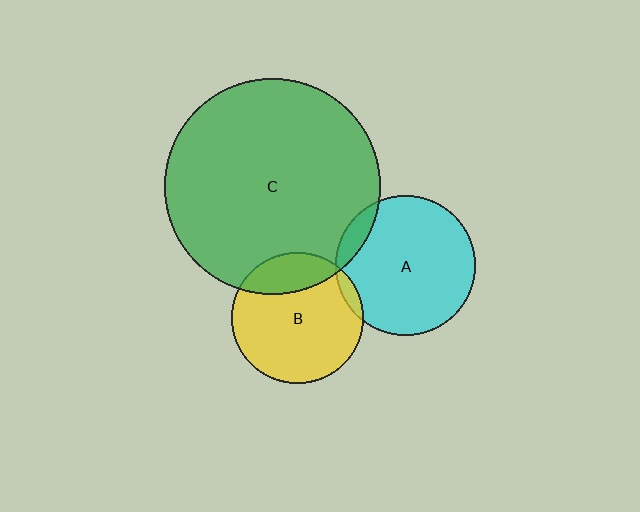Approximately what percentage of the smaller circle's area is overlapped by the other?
Approximately 10%.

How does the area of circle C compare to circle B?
Approximately 2.7 times.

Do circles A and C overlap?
Yes.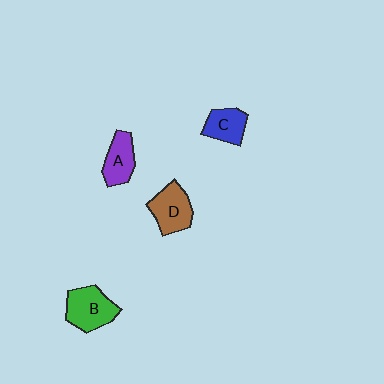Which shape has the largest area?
Shape B (green).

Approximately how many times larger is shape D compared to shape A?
Approximately 1.2 times.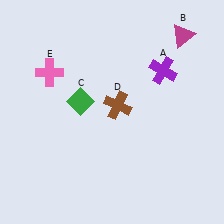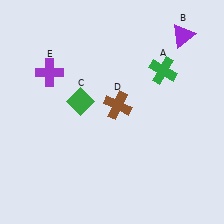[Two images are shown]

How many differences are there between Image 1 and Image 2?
There are 3 differences between the two images.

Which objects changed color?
A changed from purple to green. B changed from magenta to purple. E changed from pink to purple.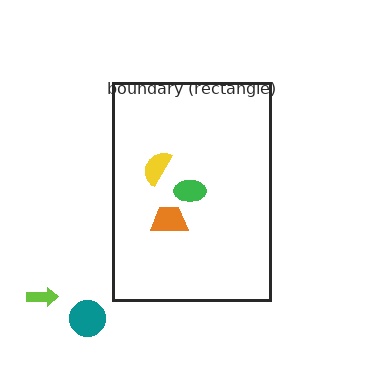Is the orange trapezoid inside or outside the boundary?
Inside.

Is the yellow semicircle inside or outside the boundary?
Inside.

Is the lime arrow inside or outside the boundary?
Outside.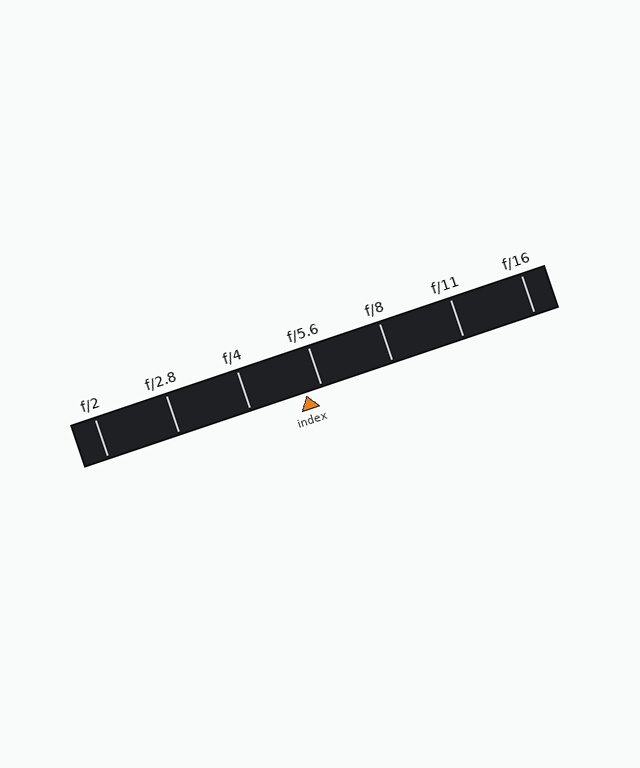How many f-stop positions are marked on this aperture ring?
There are 7 f-stop positions marked.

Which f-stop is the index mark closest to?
The index mark is closest to f/5.6.